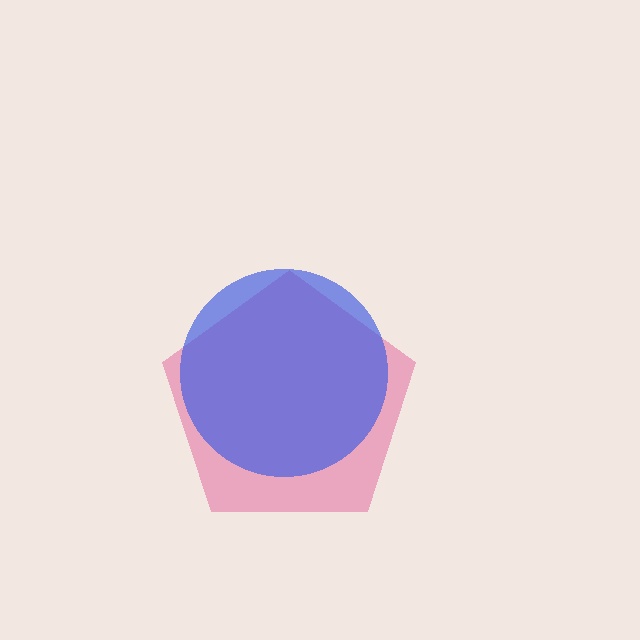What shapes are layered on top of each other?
The layered shapes are: a pink pentagon, a blue circle.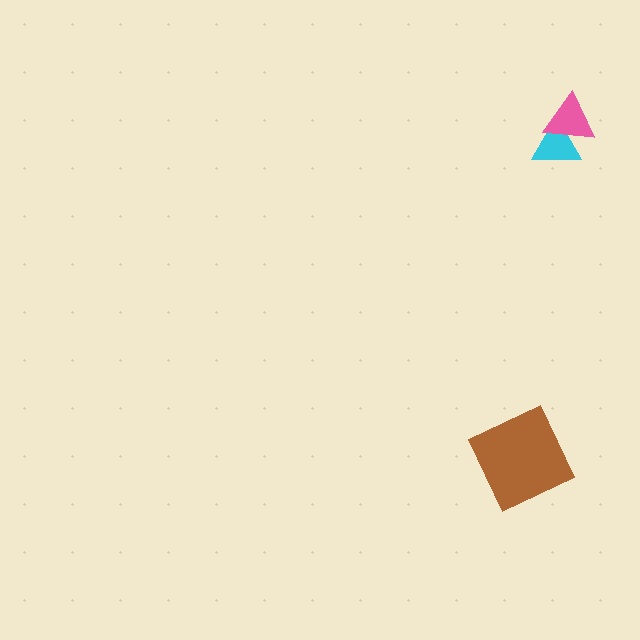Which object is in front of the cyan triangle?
The pink triangle is in front of the cyan triangle.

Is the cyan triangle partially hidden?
Yes, it is partially covered by another shape.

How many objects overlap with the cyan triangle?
1 object overlaps with the cyan triangle.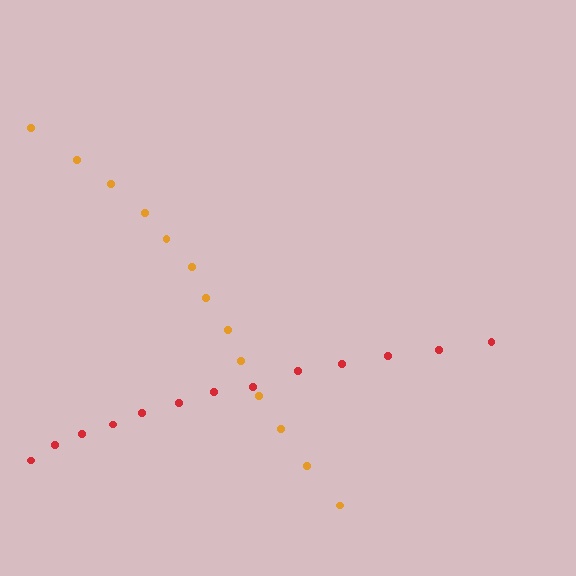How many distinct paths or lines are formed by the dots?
There are 2 distinct paths.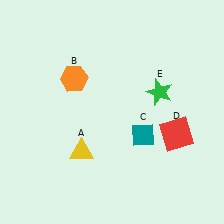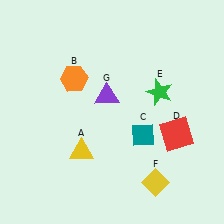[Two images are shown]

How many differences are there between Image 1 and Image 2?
There are 2 differences between the two images.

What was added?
A yellow diamond (F), a purple triangle (G) were added in Image 2.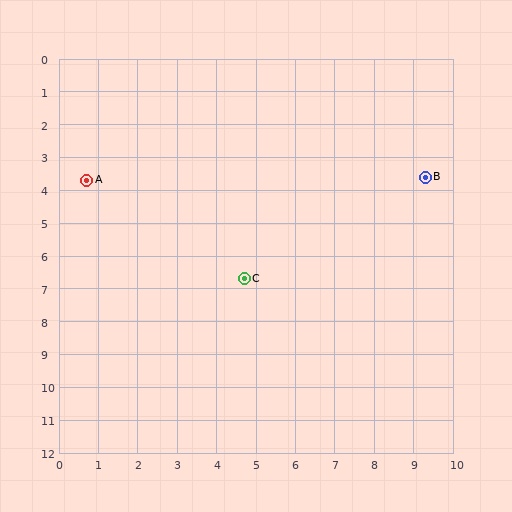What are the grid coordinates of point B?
Point B is at approximately (9.3, 3.6).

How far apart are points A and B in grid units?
Points A and B are about 8.6 grid units apart.